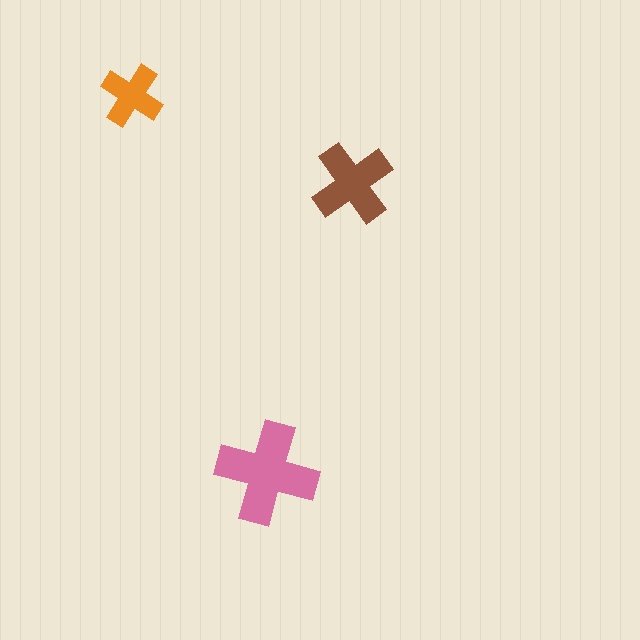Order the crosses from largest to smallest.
the pink one, the brown one, the orange one.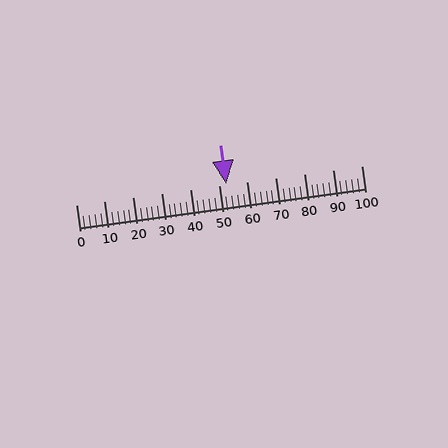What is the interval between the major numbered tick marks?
The major tick marks are spaced 10 units apart.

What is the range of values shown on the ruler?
The ruler shows values from 0 to 100.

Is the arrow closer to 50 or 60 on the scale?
The arrow is closer to 50.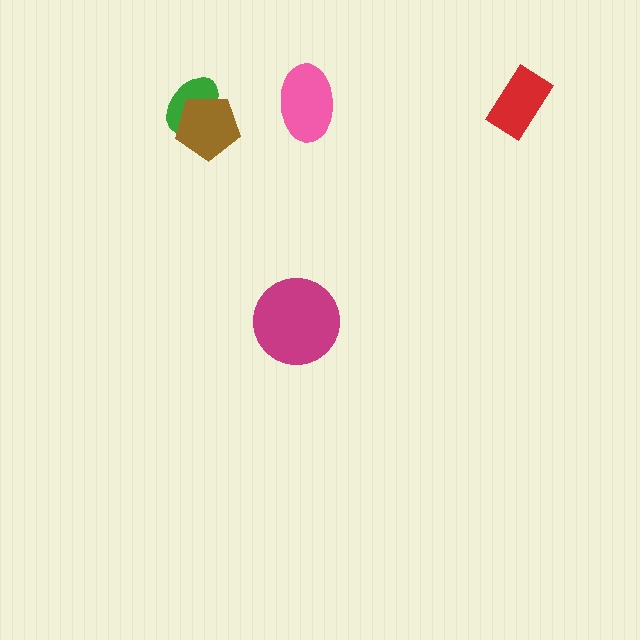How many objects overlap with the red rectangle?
0 objects overlap with the red rectangle.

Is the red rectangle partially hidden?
No, no other shape covers it.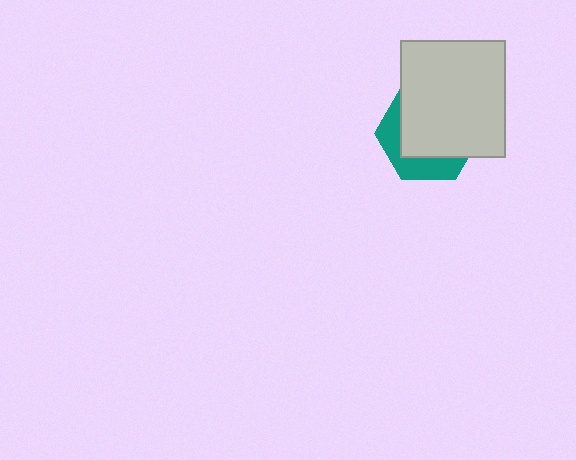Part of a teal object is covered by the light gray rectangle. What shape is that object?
It is a hexagon.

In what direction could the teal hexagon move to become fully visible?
The teal hexagon could move toward the lower-left. That would shift it out from behind the light gray rectangle entirely.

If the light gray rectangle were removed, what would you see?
You would see the complete teal hexagon.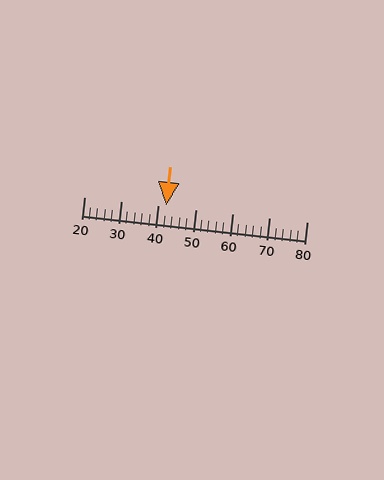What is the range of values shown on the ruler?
The ruler shows values from 20 to 80.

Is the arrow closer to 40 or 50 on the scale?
The arrow is closer to 40.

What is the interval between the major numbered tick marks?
The major tick marks are spaced 10 units apart.